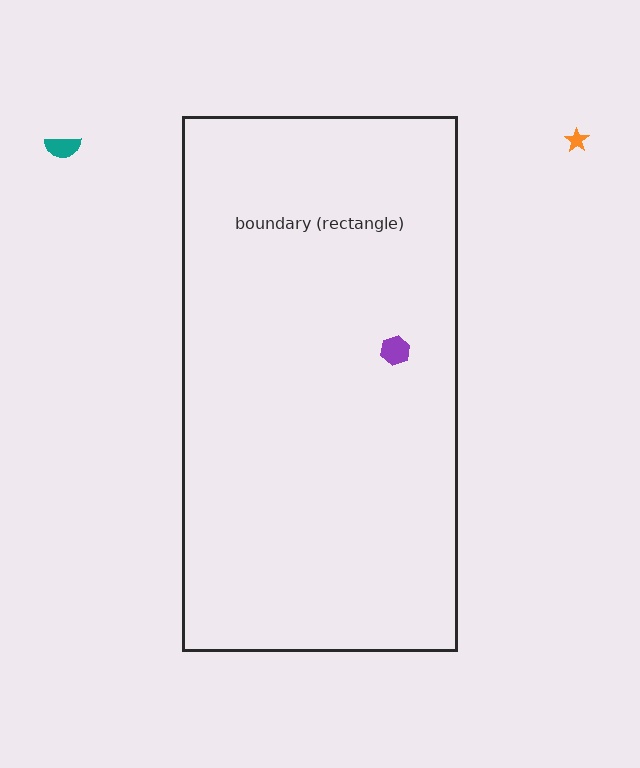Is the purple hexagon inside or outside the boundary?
Inside.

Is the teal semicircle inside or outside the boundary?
Outside.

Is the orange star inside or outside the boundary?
Outside.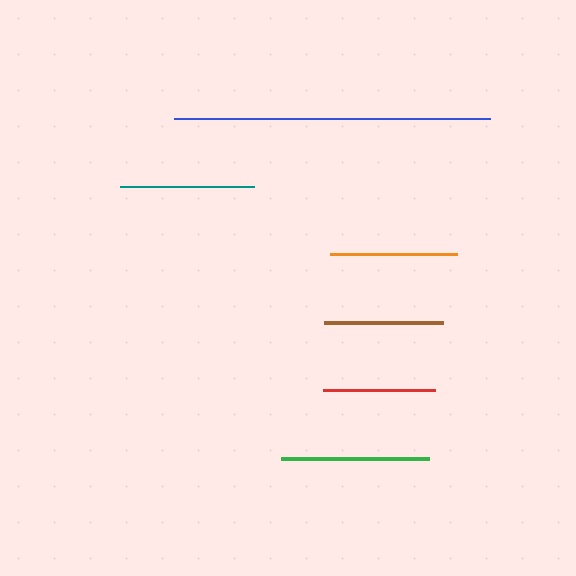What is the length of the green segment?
The green segment is approximately 147 pixels long.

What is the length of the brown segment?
The brown segment is approximately 120 pixels long.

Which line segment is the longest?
The blue line is the longest at approximately 316 pixels.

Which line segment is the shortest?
The red line is the shortest at approximately 112 pixels.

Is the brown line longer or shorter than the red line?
The brown line is longer than the red line.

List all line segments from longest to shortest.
From longest to shortest: blue, green, teal, orange, brown, red.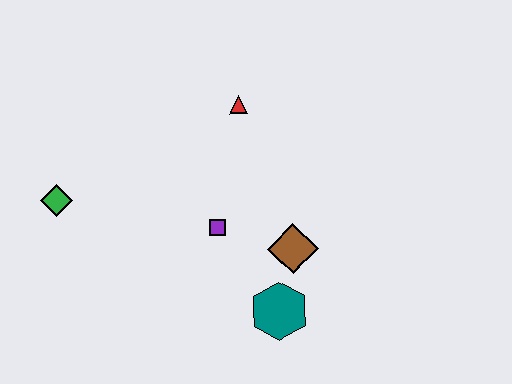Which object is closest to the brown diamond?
The teal hexagon is closest to the brown diamond.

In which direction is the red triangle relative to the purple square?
The red triangle is above the purple square.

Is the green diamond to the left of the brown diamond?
Yes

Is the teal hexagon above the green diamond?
No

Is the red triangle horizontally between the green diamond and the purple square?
No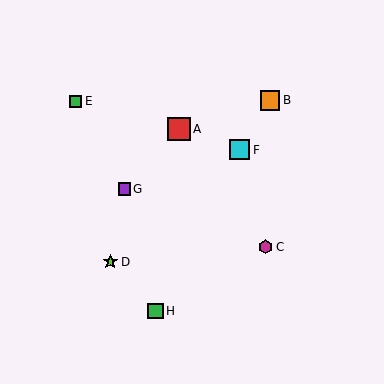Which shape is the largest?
The red square (labeled A) is the largest.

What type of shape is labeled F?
Shape F is a cyan square.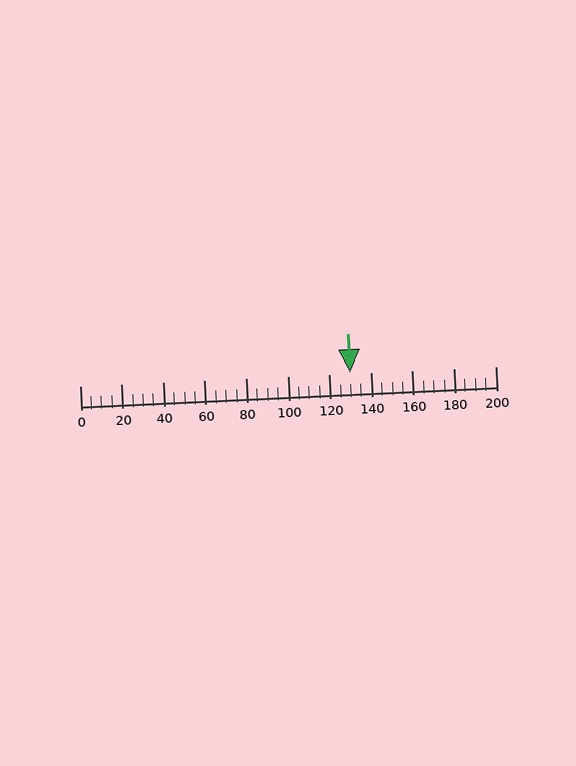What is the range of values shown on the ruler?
The ruler shows values from 0 to 200.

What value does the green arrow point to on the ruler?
The green arrow points to approximately 130.